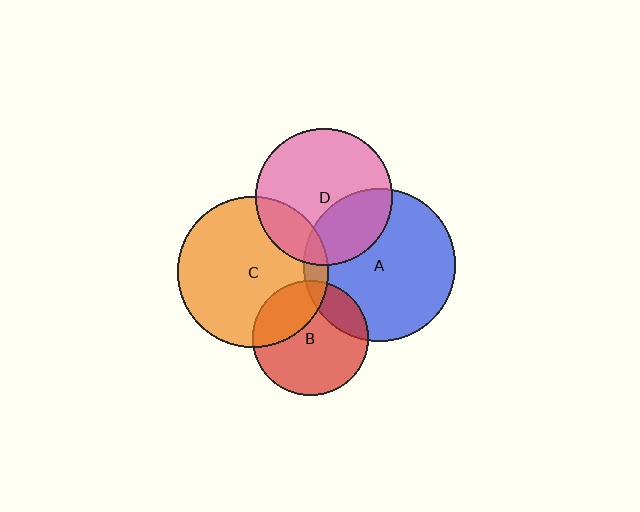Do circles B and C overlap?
Yes.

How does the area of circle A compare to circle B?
Approximately 1.7 times.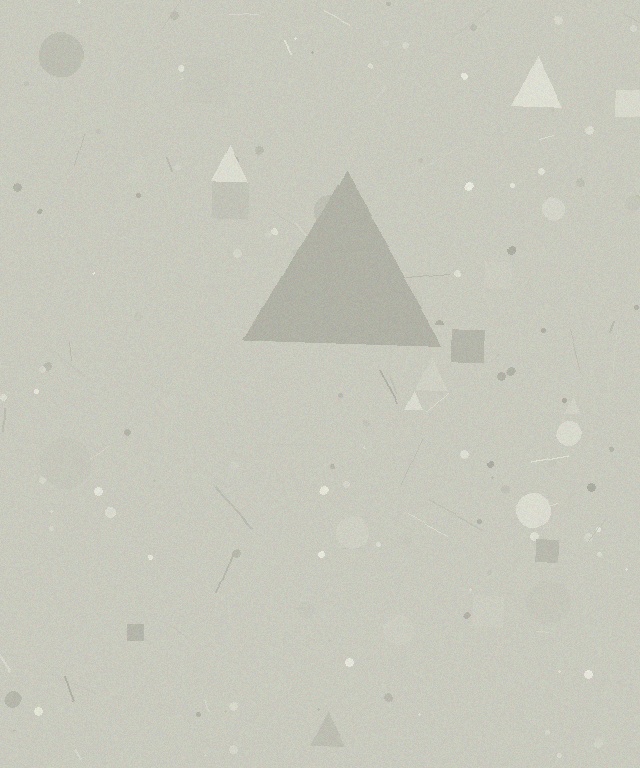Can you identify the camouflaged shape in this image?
The camouflaged shape is a triangle.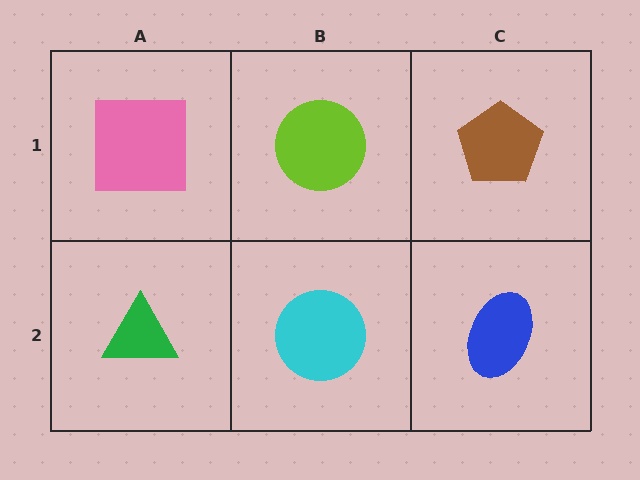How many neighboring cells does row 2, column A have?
2.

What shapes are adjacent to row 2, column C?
A brown pentagon (row 1, column C), a cyan circle (row 2, column B).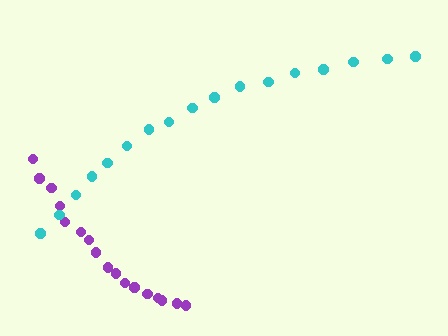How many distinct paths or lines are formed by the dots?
There are 2 distinct paths.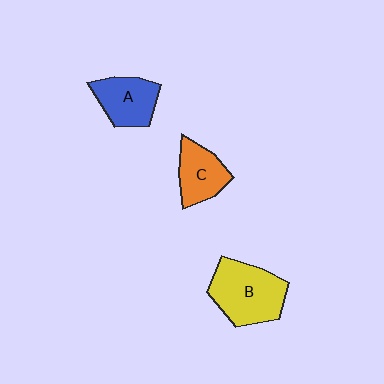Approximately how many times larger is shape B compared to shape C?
Approximately 1.6 times.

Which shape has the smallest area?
Shape C (orange).